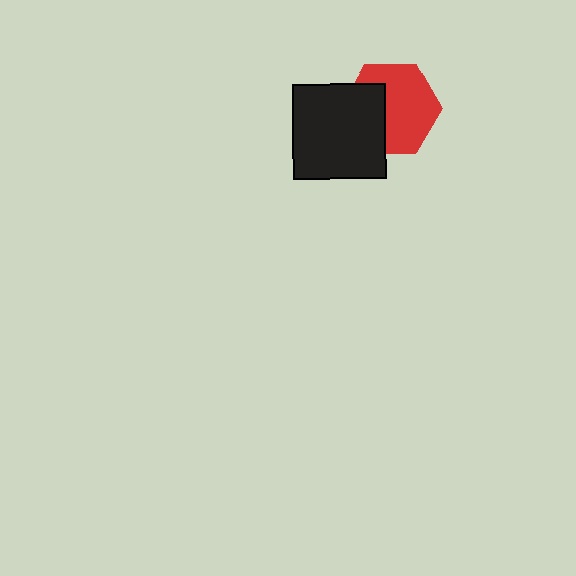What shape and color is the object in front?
The object in front is a black rectangle.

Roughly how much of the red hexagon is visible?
About half of it is visible (roughly 64%).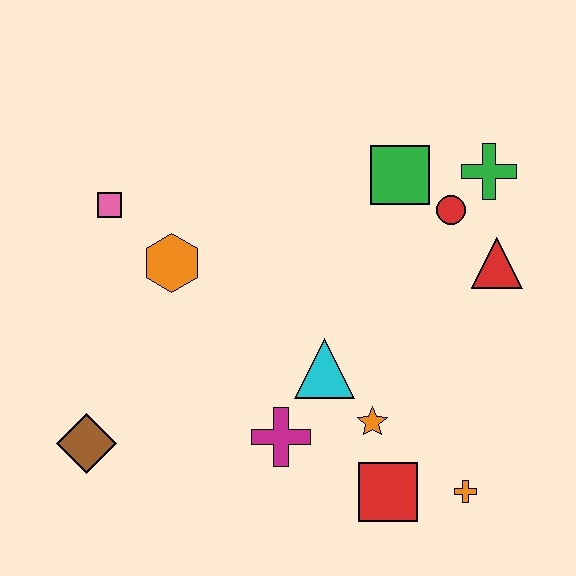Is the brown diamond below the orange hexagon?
Yes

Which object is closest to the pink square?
The orange hexagon is closest to the pink square.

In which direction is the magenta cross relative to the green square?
The magenta cross is below the green square.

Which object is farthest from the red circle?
The brown diamond is farthest from the red circle.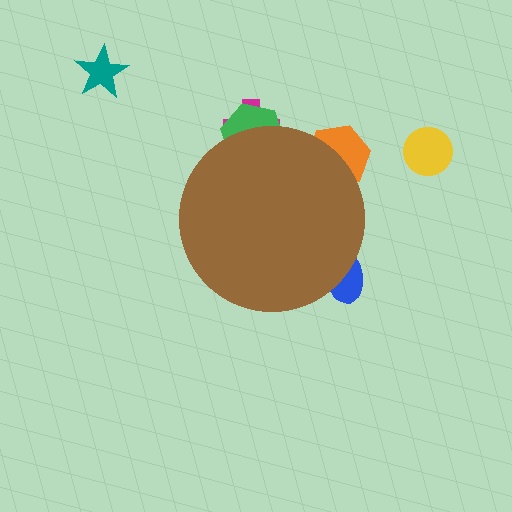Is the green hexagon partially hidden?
Yes, the green hexagon is partially hidden behind the brown circle.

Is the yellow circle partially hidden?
No, the yellow circle is fully visible.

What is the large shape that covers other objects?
A brown circle.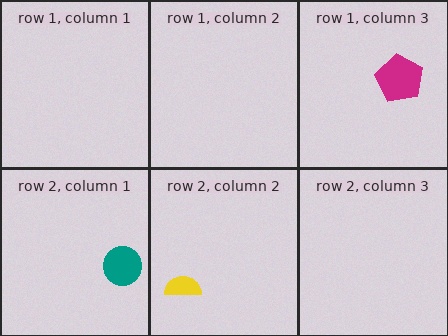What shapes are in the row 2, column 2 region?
The yellow semicircle.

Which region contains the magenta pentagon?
The row 1, column 3 region.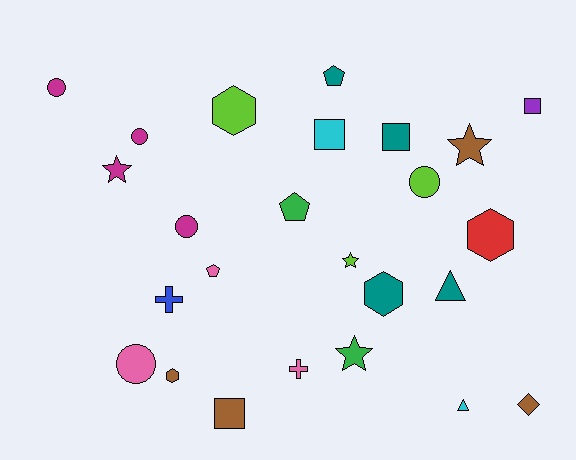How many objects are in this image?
There are 25 objects.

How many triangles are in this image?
There are 2 triangles.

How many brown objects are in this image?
There are 4 brown objects.